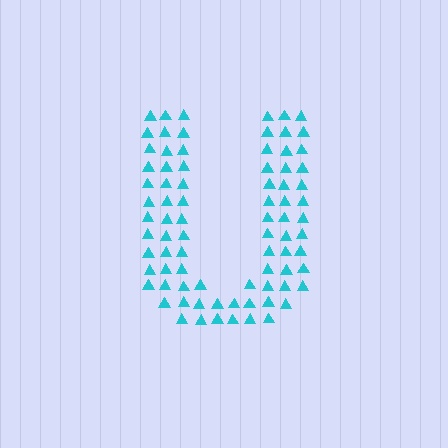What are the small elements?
The small elements are triangles.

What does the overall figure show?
The overall figure shows the letter U.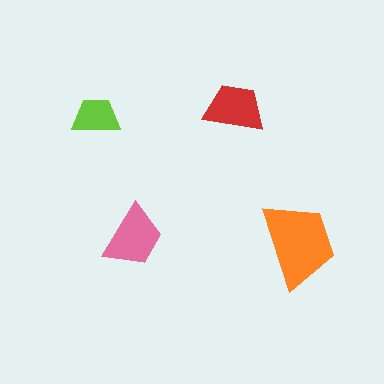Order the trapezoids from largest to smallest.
the orange one, the pink one, the red one, the lime one.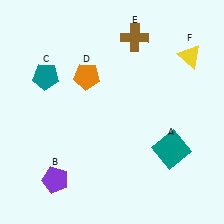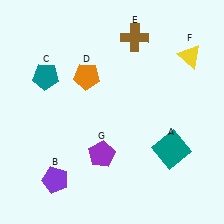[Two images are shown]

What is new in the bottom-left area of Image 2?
A purple pentagon (G) was added in the bottom-left area of Image 2.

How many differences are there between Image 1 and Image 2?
There is 1 difference between the two images.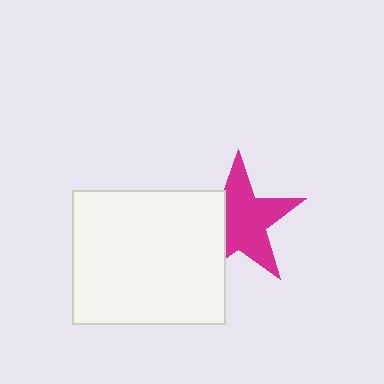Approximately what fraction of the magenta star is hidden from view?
Roughly 32% of the magenta star is hidden behind the white rectangle.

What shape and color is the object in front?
The object in front is a white rectangle.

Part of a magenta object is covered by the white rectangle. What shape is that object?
It is a star.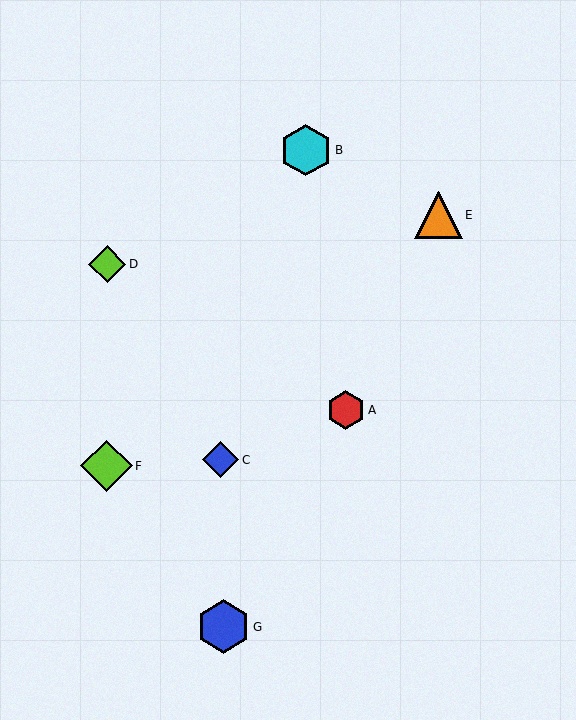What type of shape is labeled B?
Shape B is a cyan hexagon.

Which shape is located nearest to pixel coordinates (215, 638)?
The blue hexagon (labeled G) at (223, 627) is nearest to that location.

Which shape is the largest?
The blue hexagon (labeled G) is the largest.